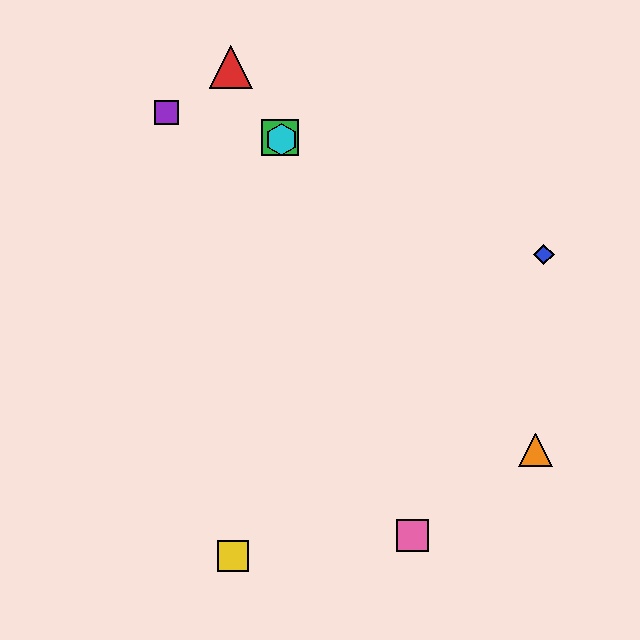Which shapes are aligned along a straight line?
The red triangle, the green square, the cyan hexagon are aligned along a straight line.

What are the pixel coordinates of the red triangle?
The red triangle is at (231, 67).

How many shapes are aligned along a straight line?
3 shapes (the red triangle, the green square, the cyan hexagon) are aligned along a straight line.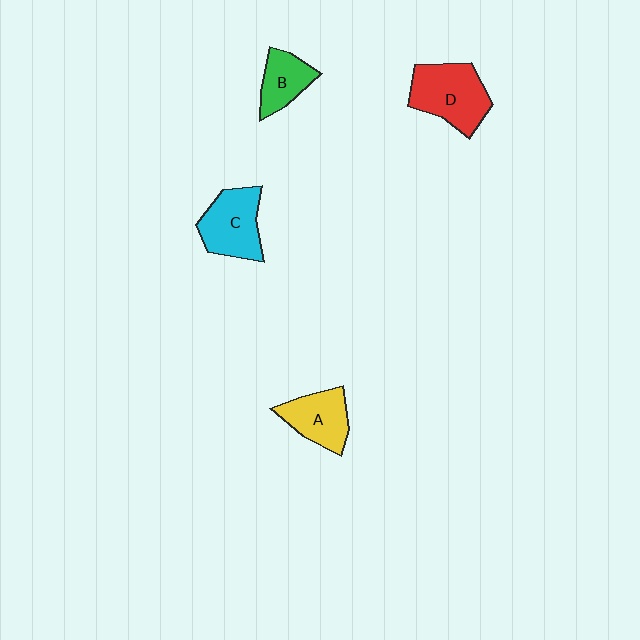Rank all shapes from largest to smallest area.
From largest to smallest: D (red), C (cyan), A (yellow), B (green).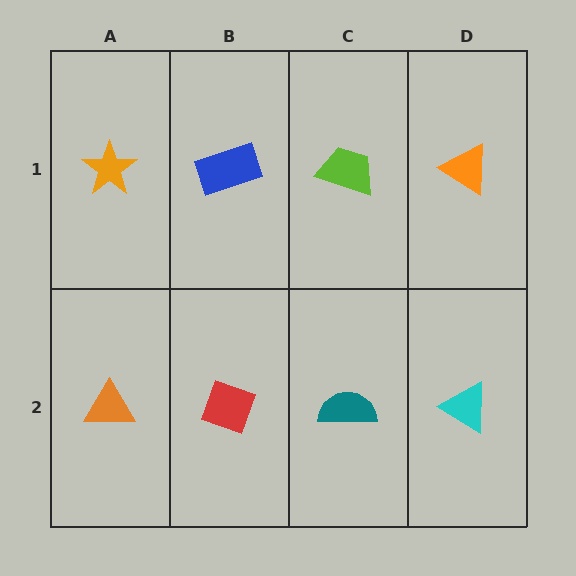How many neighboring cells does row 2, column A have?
2.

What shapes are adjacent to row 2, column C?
A lime trapezoid (row 1, column C), a red diamond (row 2, column B), a cyan triangle (row 2, column D).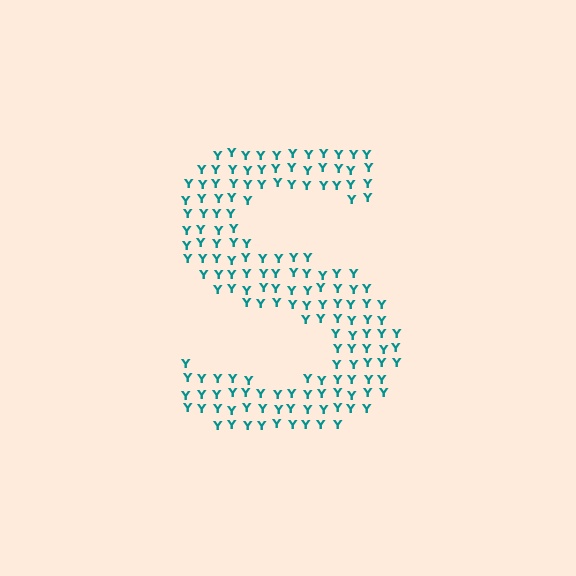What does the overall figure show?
The overall figure shows the letter S.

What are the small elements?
The small elements are letter Y's.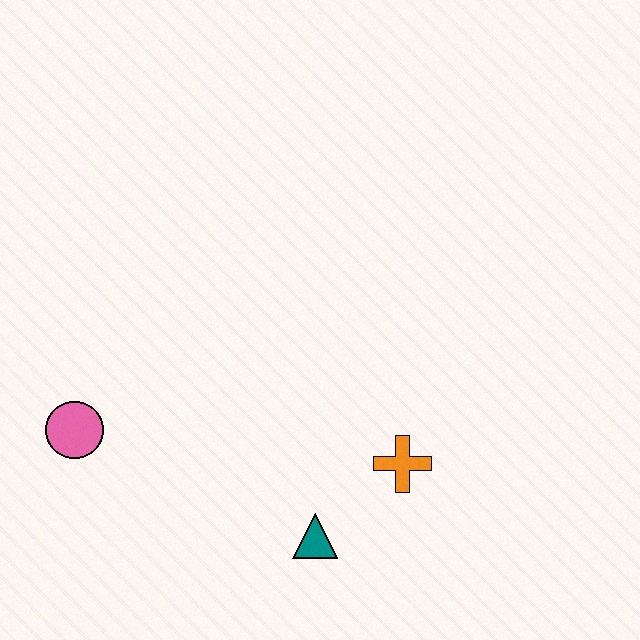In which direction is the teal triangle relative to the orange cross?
The teal triangle is to the left of the orange cross.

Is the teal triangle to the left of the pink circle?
No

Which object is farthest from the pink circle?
The orange cross is farthest from the pink circle.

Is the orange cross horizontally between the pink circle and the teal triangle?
No